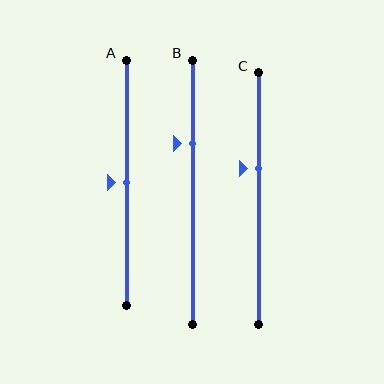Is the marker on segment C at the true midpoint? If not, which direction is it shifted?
No, the marker on segment C is shifted upward by about 12% of the segment length.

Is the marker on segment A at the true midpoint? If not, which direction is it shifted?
Yes, the marker on segment A is at the true midpoint.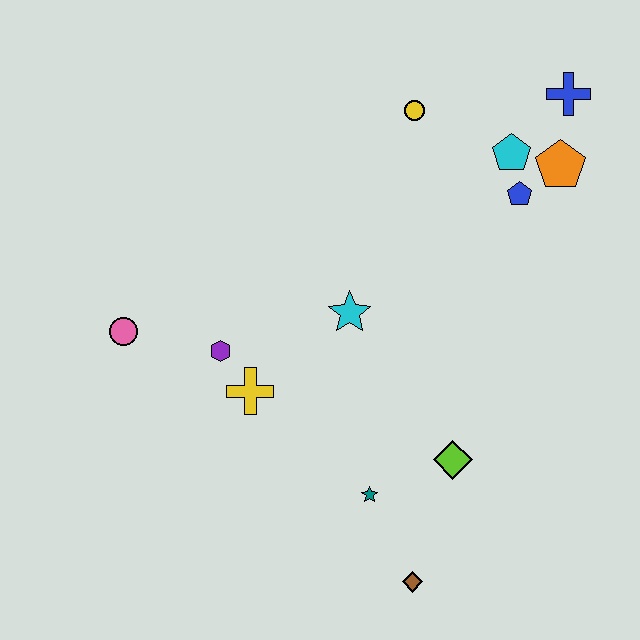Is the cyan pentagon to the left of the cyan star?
No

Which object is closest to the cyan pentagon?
The blue pentagon is closest to the cyan pentagon.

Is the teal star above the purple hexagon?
No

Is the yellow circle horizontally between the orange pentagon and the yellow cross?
Yes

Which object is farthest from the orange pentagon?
The pink circle is farthest from the orange pentagon.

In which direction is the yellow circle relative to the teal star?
The yellow circle is above the teal star.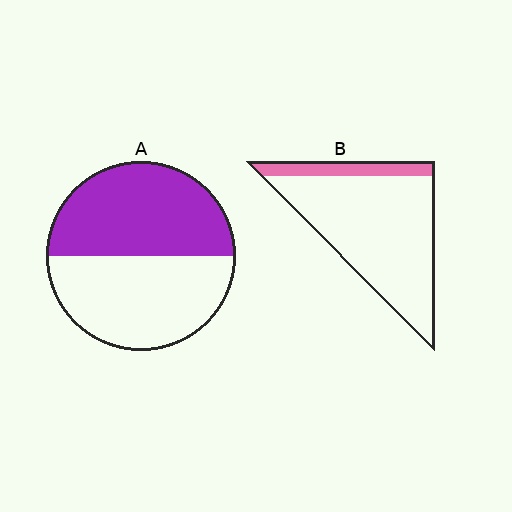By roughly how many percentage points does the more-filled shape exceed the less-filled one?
By roughly 35 percentage points (A over B).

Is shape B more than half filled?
No.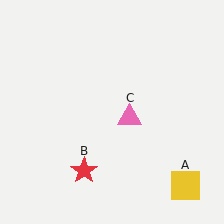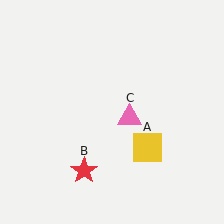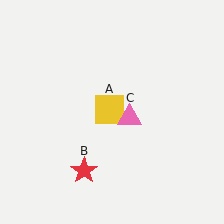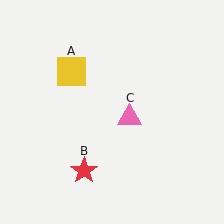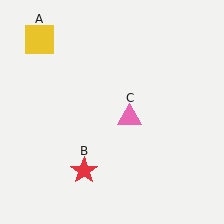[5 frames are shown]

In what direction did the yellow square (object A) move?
The yellow square (object A) moved up and to the left.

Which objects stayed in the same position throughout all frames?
Red star (object B) and pink triangle (object C) remained stationary.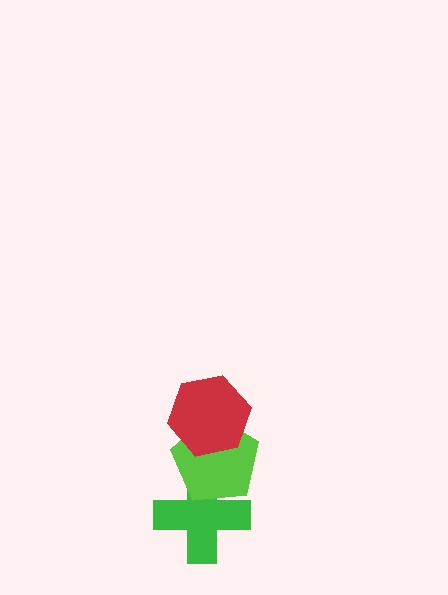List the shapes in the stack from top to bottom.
From top to bottom: the red hexagon, the lime pentagon, the green cross.